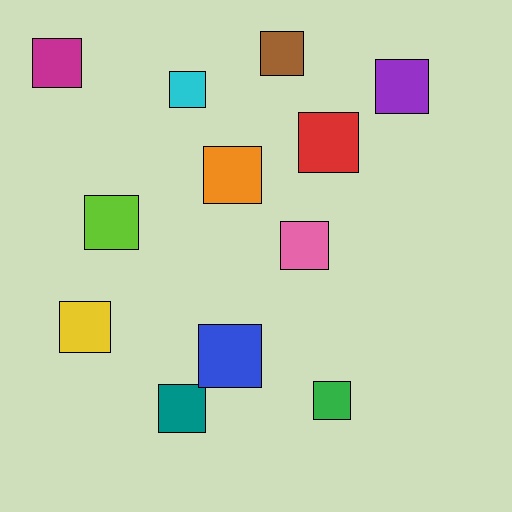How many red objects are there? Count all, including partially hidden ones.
There is 1 red object.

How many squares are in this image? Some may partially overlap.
There are 12 squares.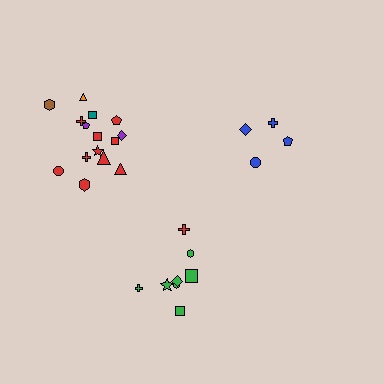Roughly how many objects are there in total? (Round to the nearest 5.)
Roughly 25 objects in total.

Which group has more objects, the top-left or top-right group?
The top-left group.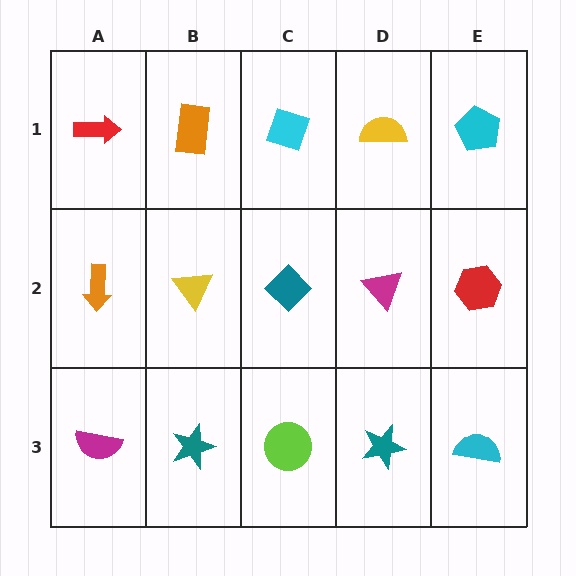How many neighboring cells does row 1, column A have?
2.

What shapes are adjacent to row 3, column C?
A teal diamond (row 2, column C), a teal star (row 3, column B), a teal star (row 3, column D).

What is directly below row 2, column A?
A magenta semicircle.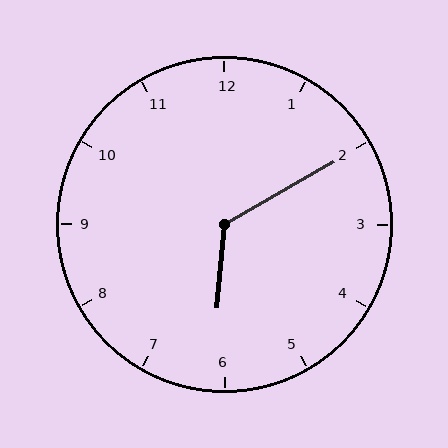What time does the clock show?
6:10.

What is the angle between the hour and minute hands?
Approximately 125 degrees.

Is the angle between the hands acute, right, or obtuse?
It is obtuse.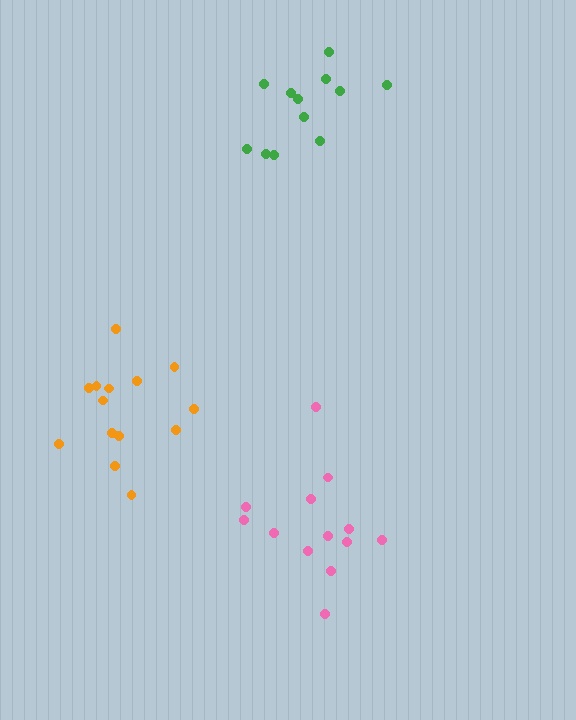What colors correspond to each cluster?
The clusters are colored: green, pink, orange.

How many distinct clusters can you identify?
There are 3 distinct clusters.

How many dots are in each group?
Group 1: 12 dots, Group 2: 13 dots, Group 3: 14 dots (39 total).